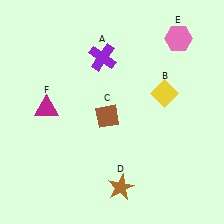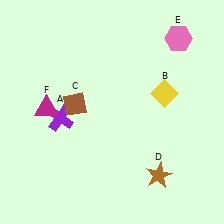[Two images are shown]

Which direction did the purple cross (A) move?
The purple cross (A) moved down.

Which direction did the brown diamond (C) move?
The brown diamond (C) moved left.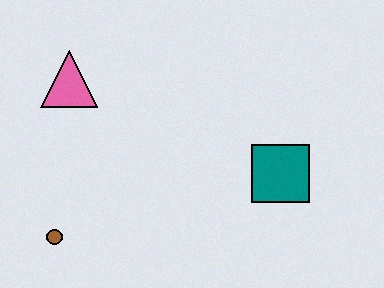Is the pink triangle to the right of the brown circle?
Yes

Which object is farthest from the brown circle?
The teal square is farthest from the brown circle.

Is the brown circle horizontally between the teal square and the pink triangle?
No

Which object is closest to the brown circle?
The pink triangle is closest to the brown circle.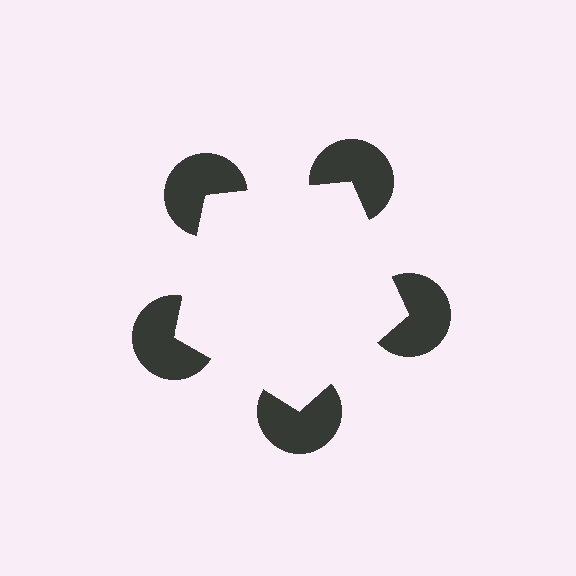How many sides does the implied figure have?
5 sides.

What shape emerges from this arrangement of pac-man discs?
An illusory pentagon — its edges are inferred from the aligned wedge cuts in the pac-man discs, not physically drawn.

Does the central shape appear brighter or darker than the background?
It typically appears slightly brighter than the background, even though no actual brightness change is drawn.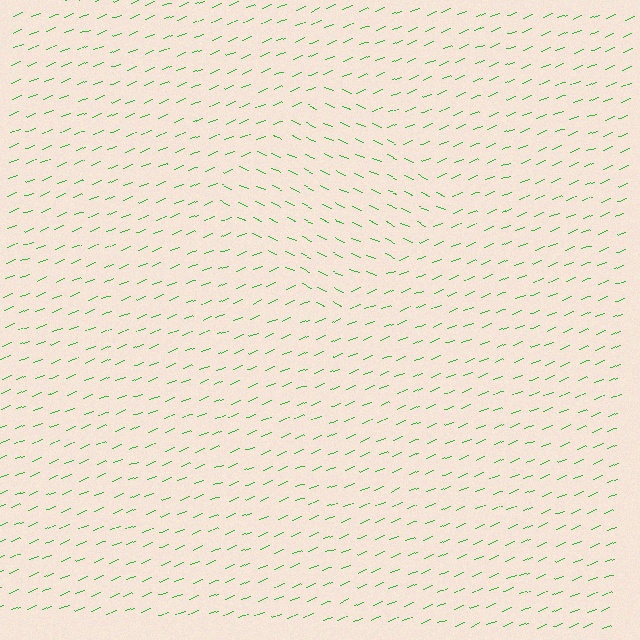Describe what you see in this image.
The image is filled with small green line segments. A diamond region in the image has lines oriented differently from the surrounding lines, creating a visible texture boundary.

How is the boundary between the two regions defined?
The boundary is defined purely by a change in line orientation (approximately 45 degrees difference). All lines are the same color and thickness.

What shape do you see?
I see a diamond.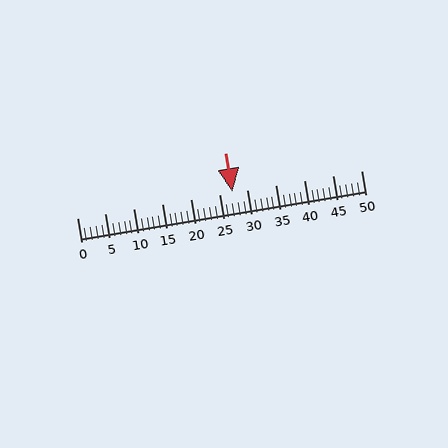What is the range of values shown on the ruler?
The ruler shows values from 0 to 50.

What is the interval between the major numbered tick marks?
The major tick marks are spaced 5 units apart.